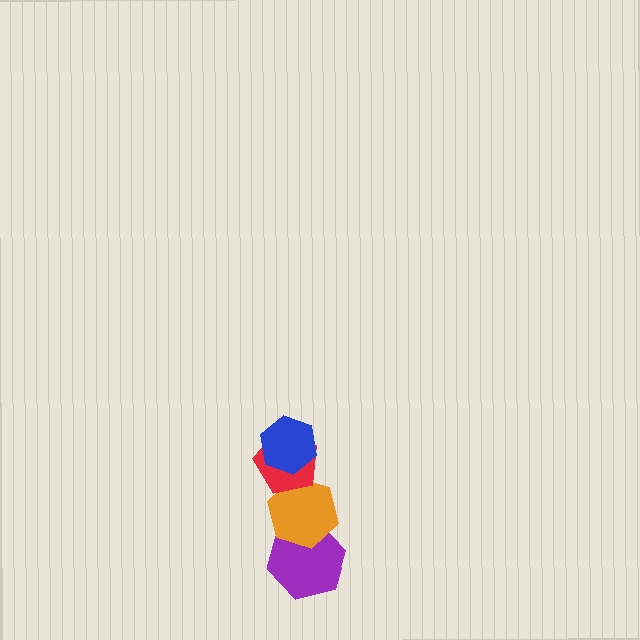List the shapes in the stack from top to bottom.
From top to bottom: the blue hexagon, the red pentagon, the orange hexagon, the purple hexagon.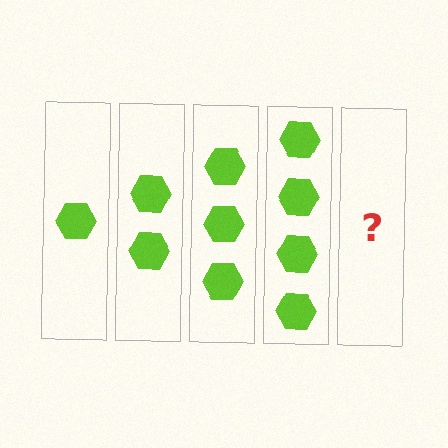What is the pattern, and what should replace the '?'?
The pattern is that each step adds one more hexagon. The '?' should be 5 hexagons.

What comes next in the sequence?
The next element should be 5 hexagons.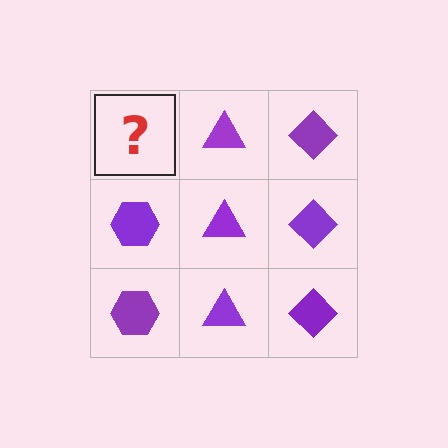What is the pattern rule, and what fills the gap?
The rule is that each column has a consistent shape. The gap should be filled with a purple hexagon.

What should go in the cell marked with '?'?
The missing cell should contain a purple hexagon.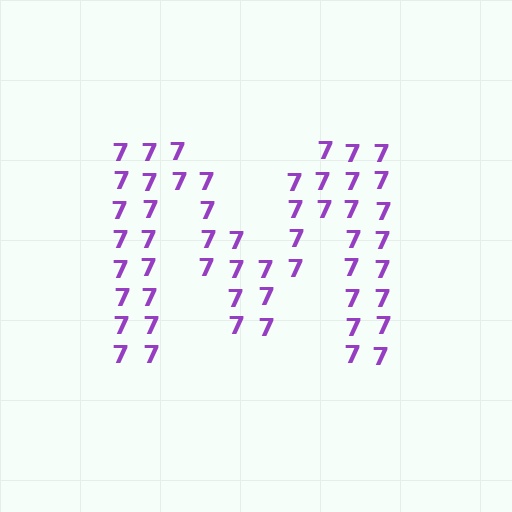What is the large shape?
The large shape is the letter M.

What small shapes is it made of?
It is made of small digit 7's.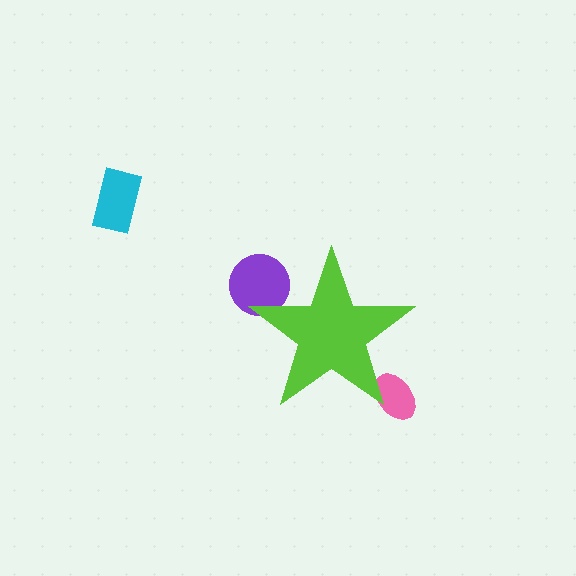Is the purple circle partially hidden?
Yes, the purple circle is partially hidden behind the lime star.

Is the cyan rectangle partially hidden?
No, the cyan rectangle is fully visible.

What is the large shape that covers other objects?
A lime star.